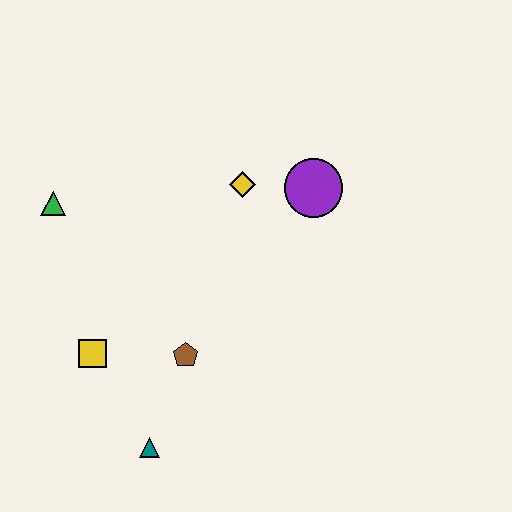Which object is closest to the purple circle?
The yellow diamond is closest to the purple circle.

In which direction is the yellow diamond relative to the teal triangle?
The yellow diamond is above the teal triangle.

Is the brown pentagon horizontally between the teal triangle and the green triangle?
No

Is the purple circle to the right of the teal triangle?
Yes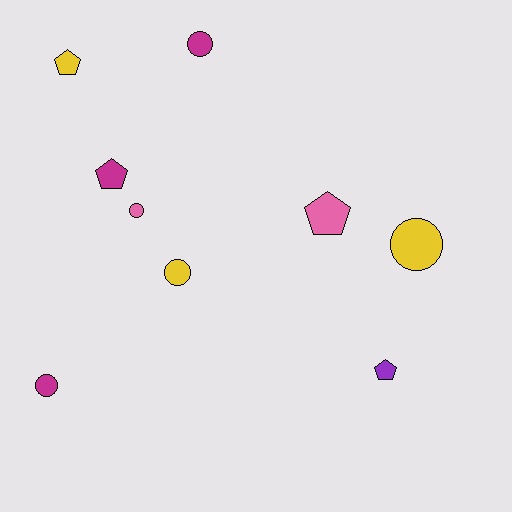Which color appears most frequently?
Yellow, with 3 objects.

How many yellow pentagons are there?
There is 1 yellow pentagon.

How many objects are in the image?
There are 9 objects.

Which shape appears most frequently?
Circle, with 5 objects.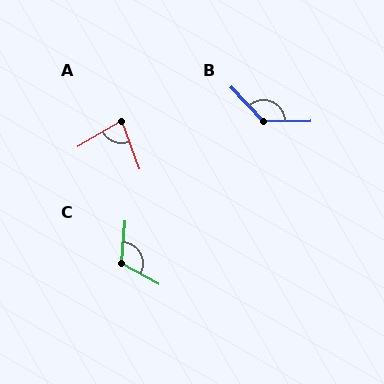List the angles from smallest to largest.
A (80°), C (114°), B (133°).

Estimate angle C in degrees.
Approximately 114 degrees.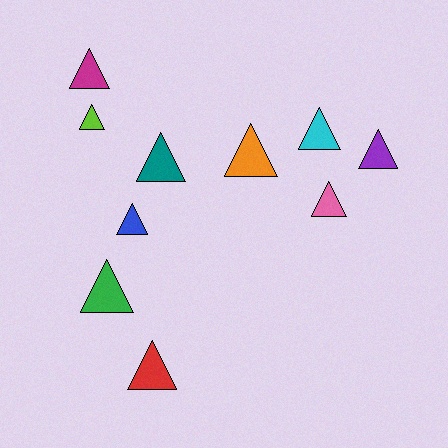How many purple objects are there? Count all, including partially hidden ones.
There is 1 purple object.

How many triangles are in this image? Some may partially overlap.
There are 10 triangles.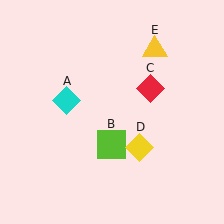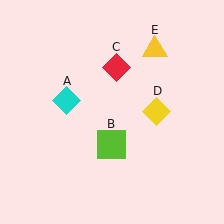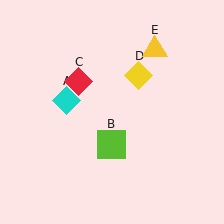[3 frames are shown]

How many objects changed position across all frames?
2 objects changed position: red diamond (object C), yellow diamond (object D).